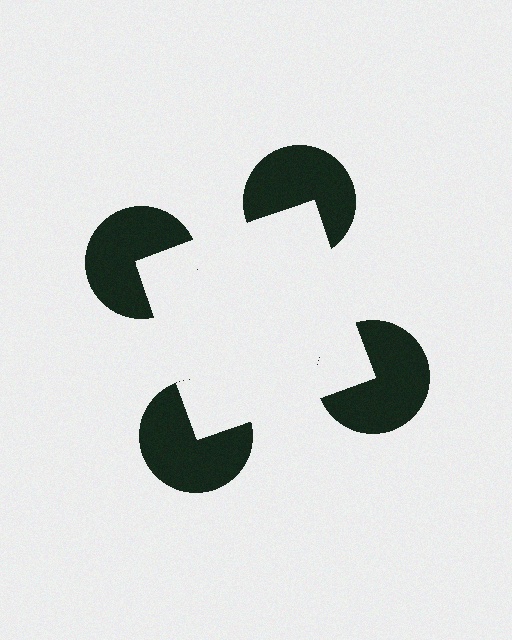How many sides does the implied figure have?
4 sides.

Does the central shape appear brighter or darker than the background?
It typically appears slightly brighter than the background, even though no actual brightness change is drawn.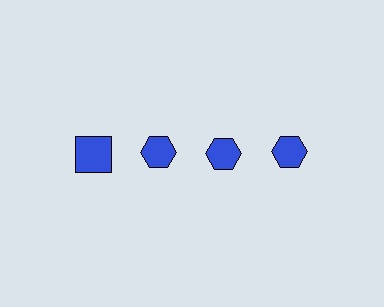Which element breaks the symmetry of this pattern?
The blue square in the top row, leftmost column breaks the symmetry. All other shapes are blue hexagons.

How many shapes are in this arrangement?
There are 4 shapes arranged in a grid pattern.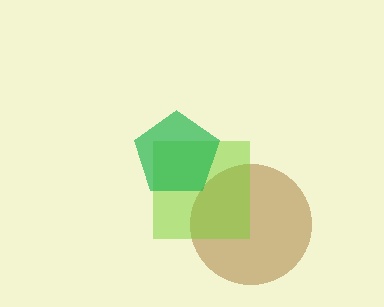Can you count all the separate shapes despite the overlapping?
Yes, there are 3 separate shapes.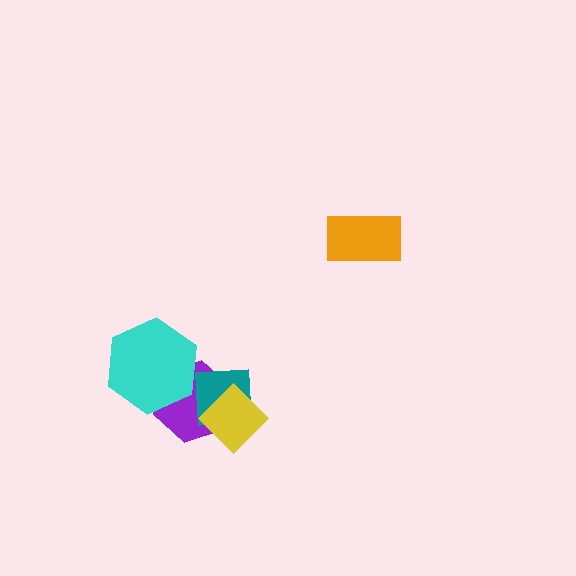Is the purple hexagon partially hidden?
Yes, it is partially covered by another shape.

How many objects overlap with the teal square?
2 objects overlap with the teal square.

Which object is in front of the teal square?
The yellow diamond is in front of the teal square.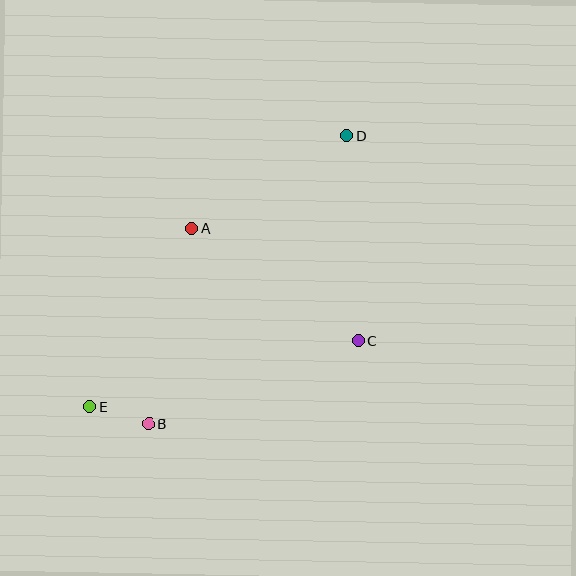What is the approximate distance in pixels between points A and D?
The distance between A and D is approximately 181 pixels.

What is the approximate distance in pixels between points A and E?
The distance between A and E is approximately 205 pixels.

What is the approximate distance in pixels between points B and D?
The distance between B and D is approximately 349 pixels.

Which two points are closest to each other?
Points B and E are closest to each other.